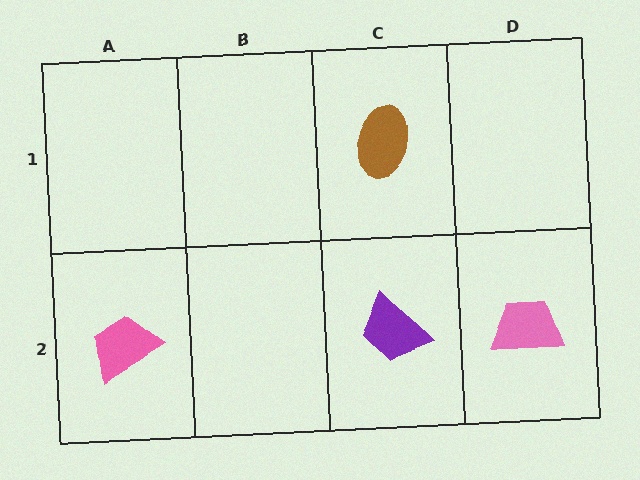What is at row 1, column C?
A brown ellipse.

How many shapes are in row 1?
1 shape.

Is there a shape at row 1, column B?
No, that cell is empty.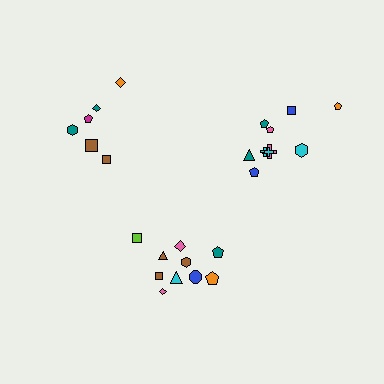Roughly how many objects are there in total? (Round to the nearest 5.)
Roughly 25 objects in total.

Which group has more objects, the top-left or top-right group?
The top-right group.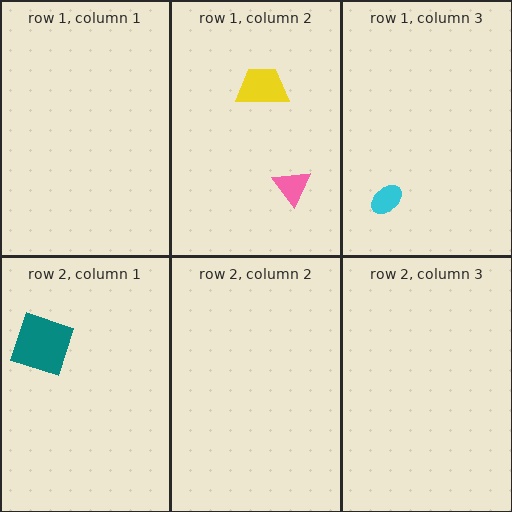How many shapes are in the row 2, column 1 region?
1.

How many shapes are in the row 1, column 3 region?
1.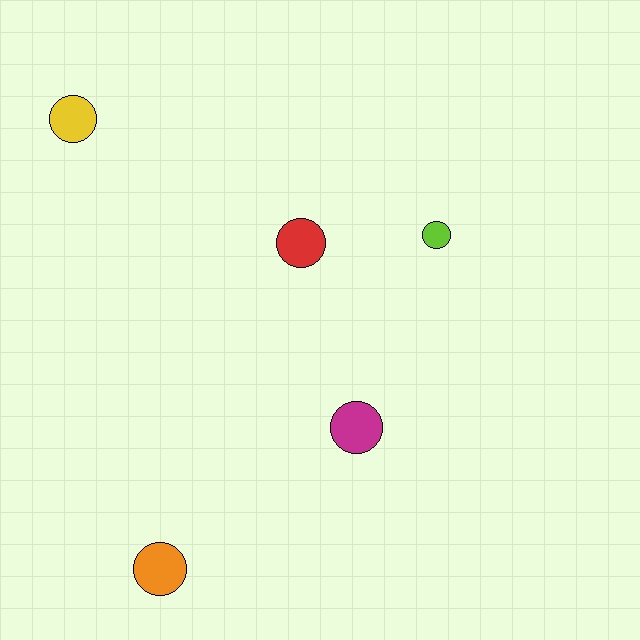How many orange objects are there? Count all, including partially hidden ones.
There is 1 orange object.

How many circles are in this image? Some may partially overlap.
There are 5 circles.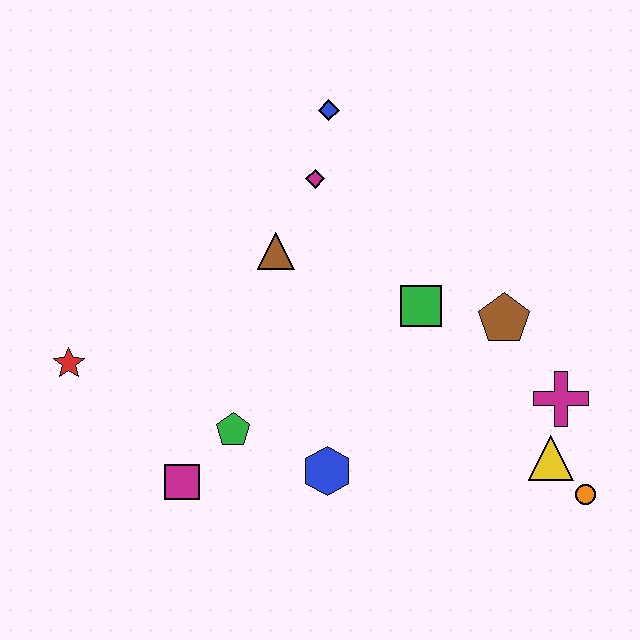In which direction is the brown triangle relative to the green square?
The brown triangle is to the left of the green square.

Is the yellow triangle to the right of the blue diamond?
Yes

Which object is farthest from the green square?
The red star is farthest from the green square.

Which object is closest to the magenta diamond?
The blue diamond is closest to the magenta diamond.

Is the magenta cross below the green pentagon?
No